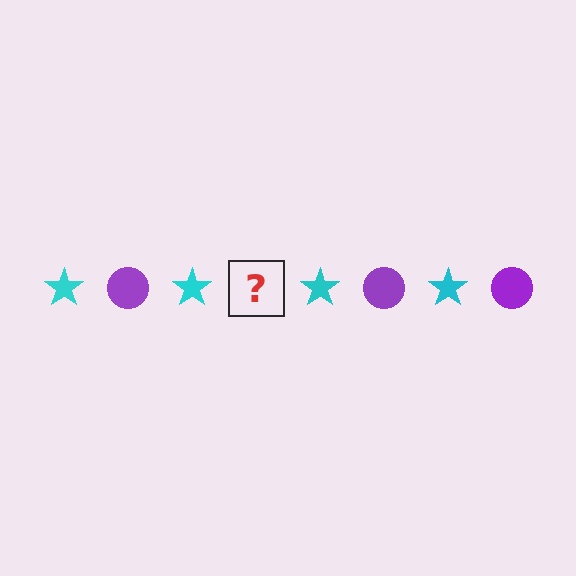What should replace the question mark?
The question mark should be replaced with a purple circle.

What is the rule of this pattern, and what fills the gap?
The rule is that the pattern alternates between cyan star and purple circle. The gap should be filled with a purple circle.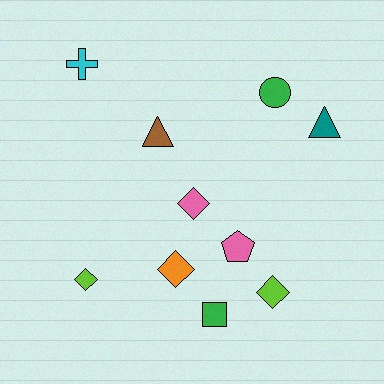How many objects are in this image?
There are 10 objects.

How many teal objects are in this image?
There is 1 teal object.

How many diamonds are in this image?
There are 4 diamonds.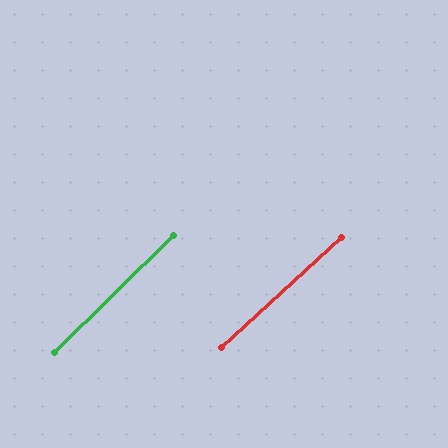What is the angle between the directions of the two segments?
Approximately 2 degrees.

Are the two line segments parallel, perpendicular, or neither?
Parallel — their directions differ by only 1.9°.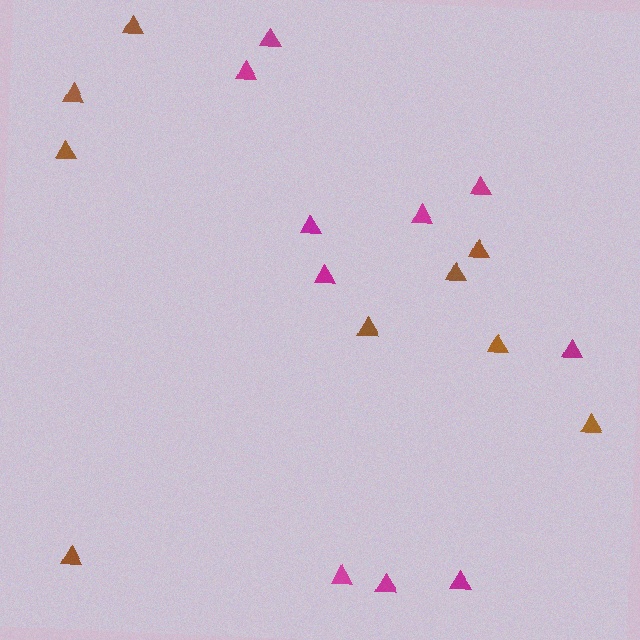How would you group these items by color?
There are 2 groups: one group of brown triangles (9) and one group of magenta triangles (10).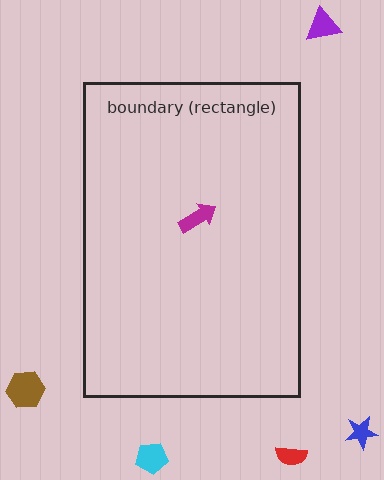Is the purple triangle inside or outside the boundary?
Outside.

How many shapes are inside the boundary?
1 inside, 5 outside.